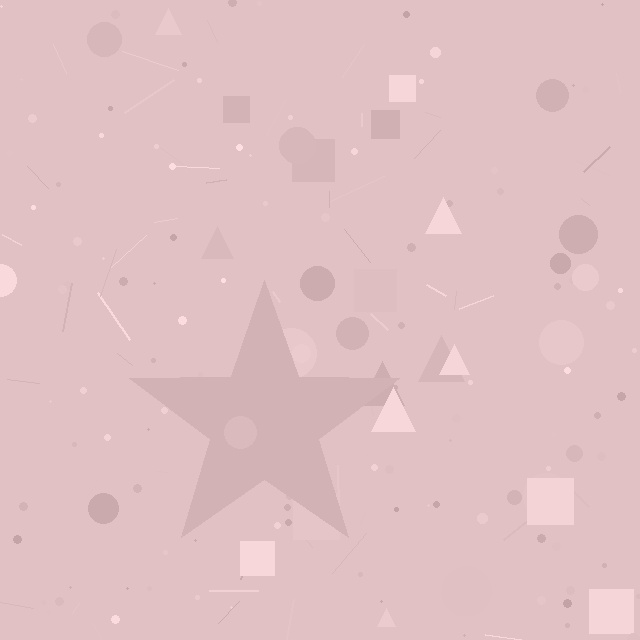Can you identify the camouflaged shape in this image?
The camouflaged shape is a star.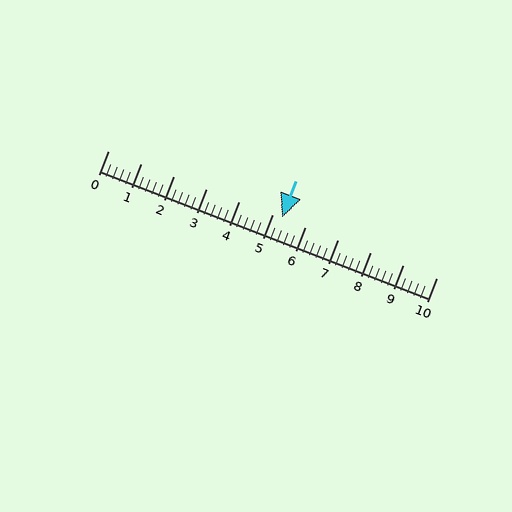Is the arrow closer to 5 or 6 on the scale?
The arrow is closer to 5.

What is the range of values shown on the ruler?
The ruler shows values from 0 to 10.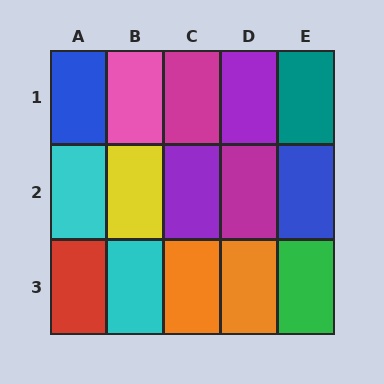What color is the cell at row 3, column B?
Cyan.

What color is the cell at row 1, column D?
Purple.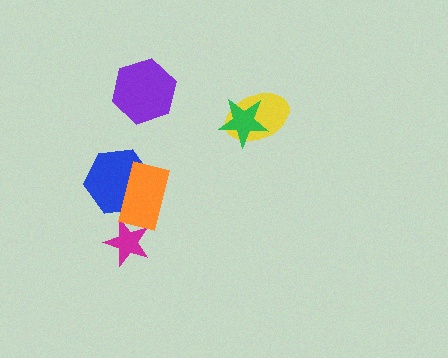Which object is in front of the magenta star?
The orange rectangle is in front of the magenta star.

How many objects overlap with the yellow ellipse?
1 object overlaps with the yellow ellipse.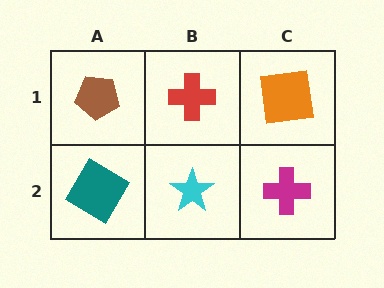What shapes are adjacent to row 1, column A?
A teal diamond (row 2, column A), a red cross (row 1, column B).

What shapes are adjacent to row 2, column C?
An orange square (row 1, column C), a cyan star (row 2, column B).